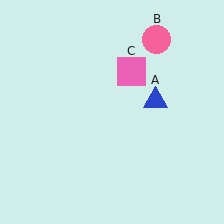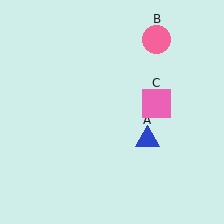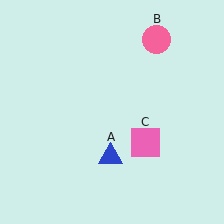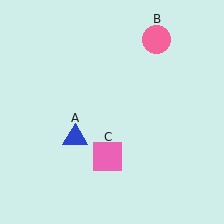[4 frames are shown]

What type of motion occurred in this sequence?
The blue triangle (object A), pink square (object C) rotated clockwise around the center of the scene.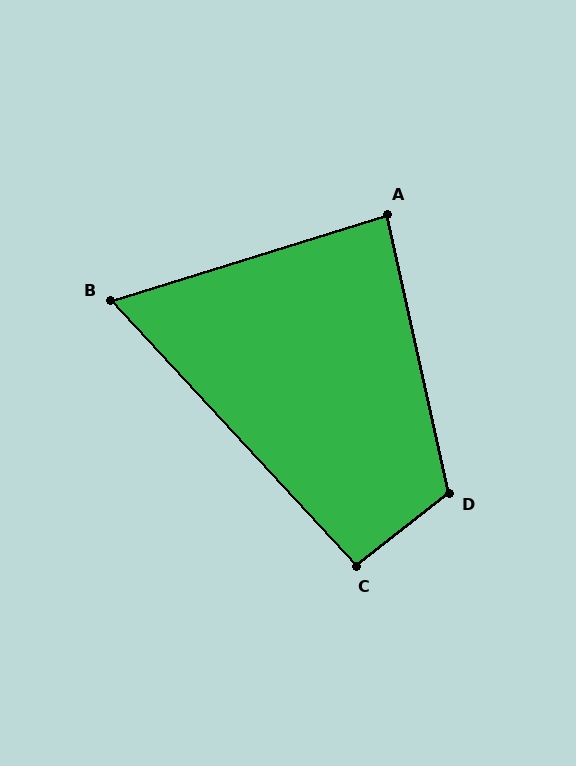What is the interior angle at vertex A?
Approximately 85 degrees (approximately right).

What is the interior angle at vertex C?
Approximately 95 degrees (approximately right).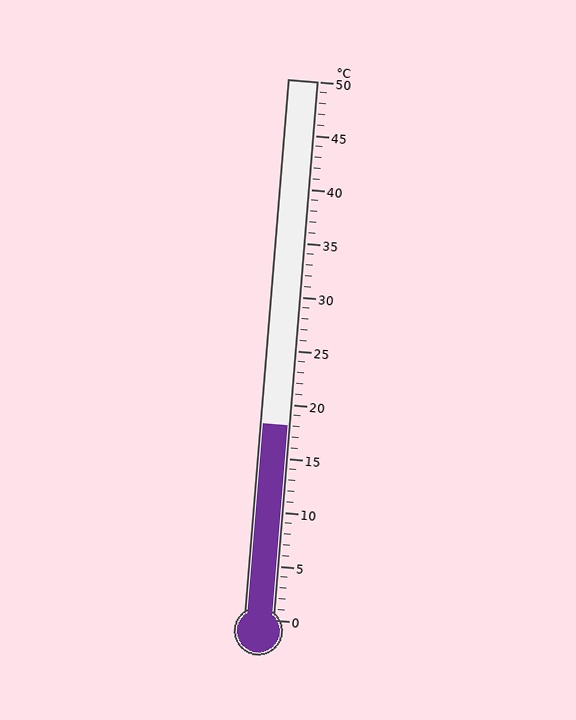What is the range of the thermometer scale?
The thermometer scale ranges from 0°C to 50°C.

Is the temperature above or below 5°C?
The temperature is above 5°C.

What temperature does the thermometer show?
The thermometer shows approximately 18°C.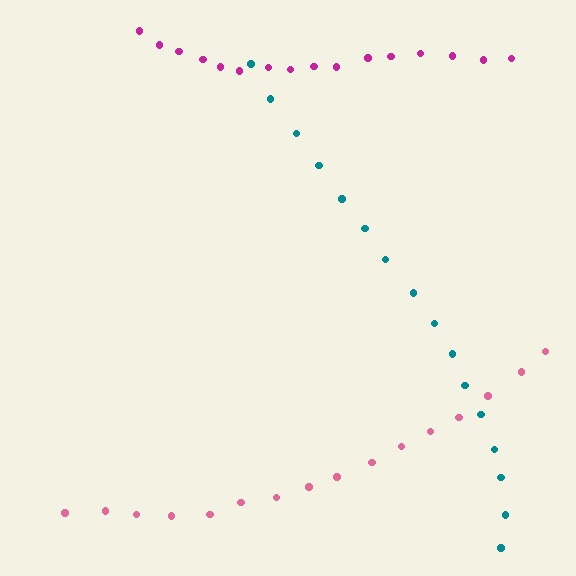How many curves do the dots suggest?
There are 3 distinct paths.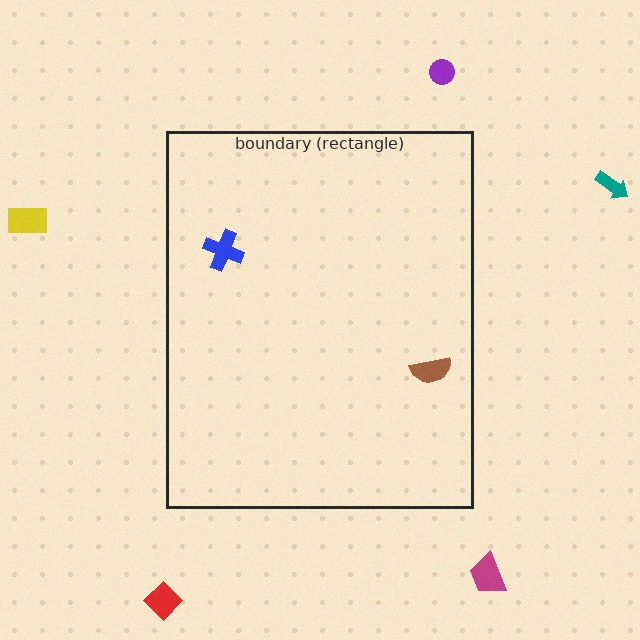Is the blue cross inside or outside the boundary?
Inside.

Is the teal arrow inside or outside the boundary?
Outside.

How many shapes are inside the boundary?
2 inside, 5 outside.